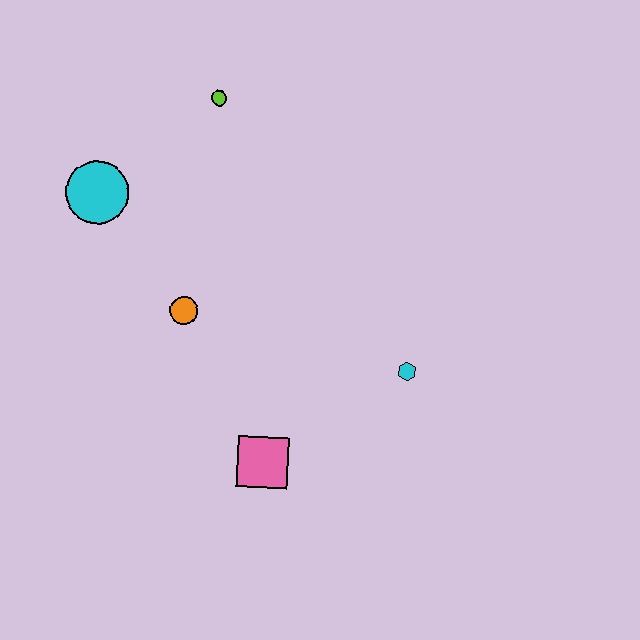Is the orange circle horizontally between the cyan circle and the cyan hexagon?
Yes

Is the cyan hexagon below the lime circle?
Yes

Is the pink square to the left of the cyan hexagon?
Yes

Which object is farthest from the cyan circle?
The cyan hexagon is farthest from the cyan circle.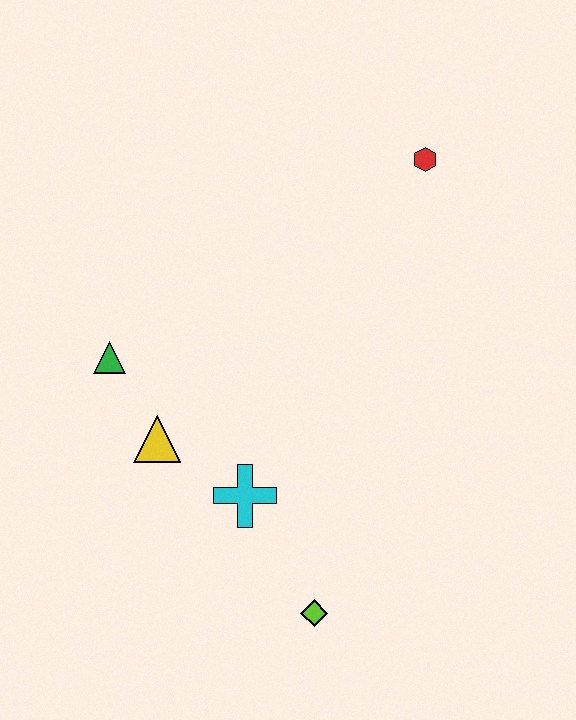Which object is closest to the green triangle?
The yellow triangle is closest to the green triangle.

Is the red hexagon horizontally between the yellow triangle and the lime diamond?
No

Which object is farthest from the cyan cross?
The red hexagon is farthest from the cyan cross.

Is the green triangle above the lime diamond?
Yes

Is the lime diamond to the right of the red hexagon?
No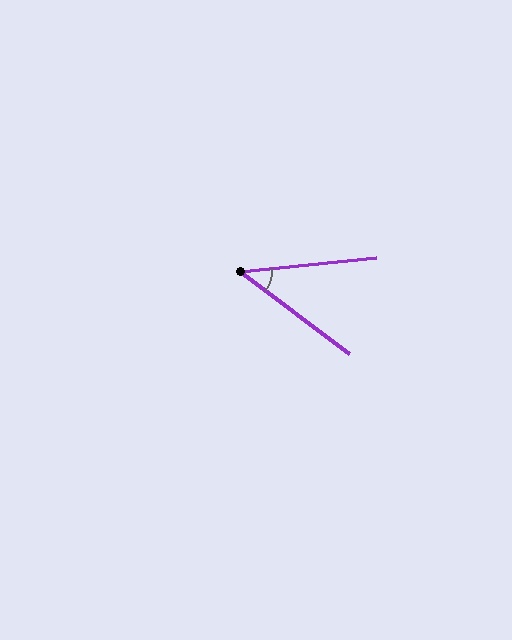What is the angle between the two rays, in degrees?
Approximately 43 degrees.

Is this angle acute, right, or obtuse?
It is acute.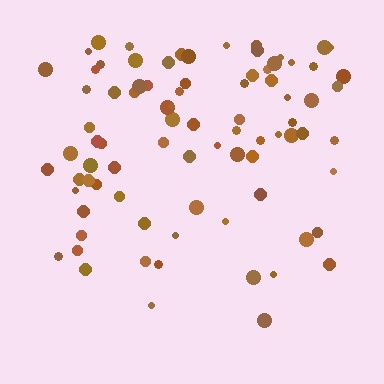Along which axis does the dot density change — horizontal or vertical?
Vertical.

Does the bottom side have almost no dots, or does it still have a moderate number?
Still a moderate number, just noticeably fewer than the top.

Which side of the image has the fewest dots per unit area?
The bottom.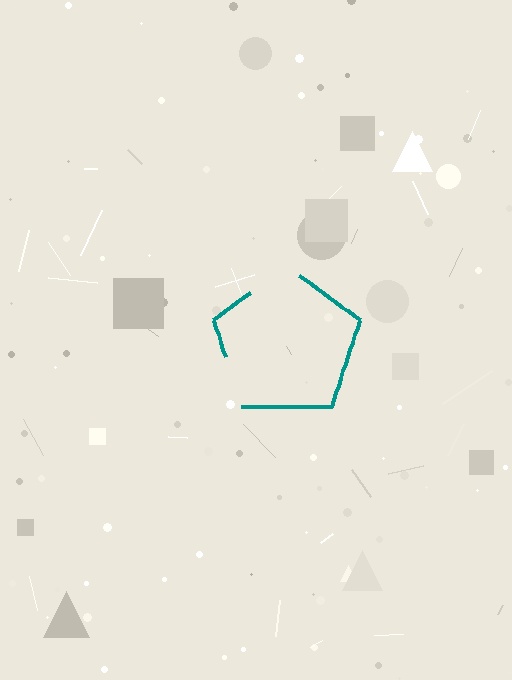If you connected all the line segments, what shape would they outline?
They would outline a pentagon.